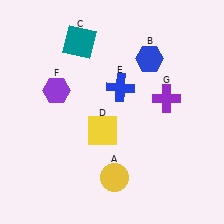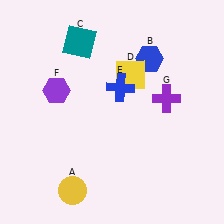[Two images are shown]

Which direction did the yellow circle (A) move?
The yellow circle (A) moved left.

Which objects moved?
The objects that moved are: the yellow circle (A), the yellow square (D).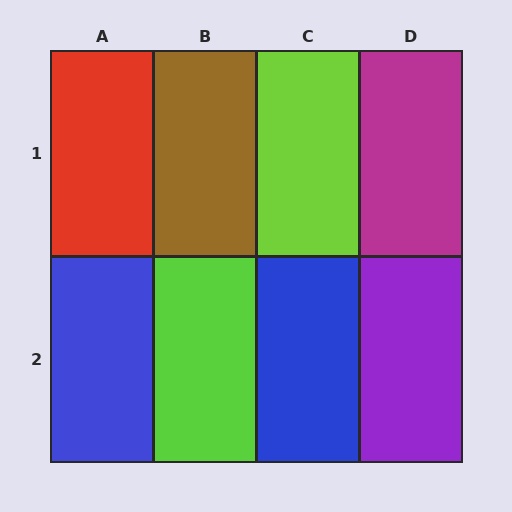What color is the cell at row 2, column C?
Blue.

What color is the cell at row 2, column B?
Lime.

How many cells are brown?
1 cell is brown.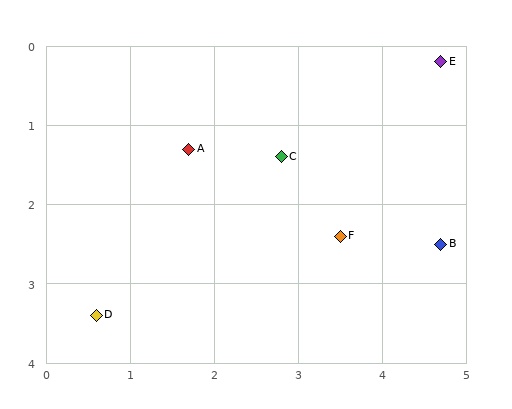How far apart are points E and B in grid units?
Points E and B are about 2.3 grid units apart.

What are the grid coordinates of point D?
Point D is at approximately (0.6, 3.4).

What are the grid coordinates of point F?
Point F is at approximately (3.5, 2.4).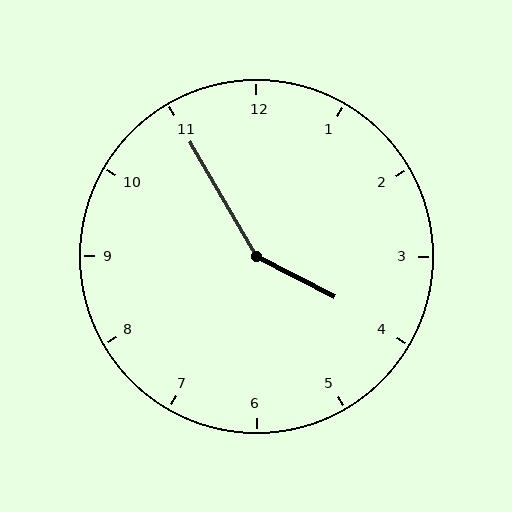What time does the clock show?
3:55.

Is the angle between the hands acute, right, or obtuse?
It is obtuse.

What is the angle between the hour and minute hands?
Approximately 148 degrees.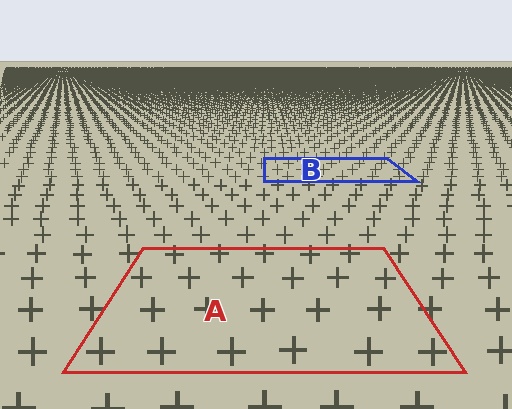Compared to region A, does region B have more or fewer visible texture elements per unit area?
Region B has more texture elements per unit area — they are packed more densely because it is farther away.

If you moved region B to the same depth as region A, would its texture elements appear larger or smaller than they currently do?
They would appear larger. At a closer depth, the same texture elements are projected at a bigger on-screen size.